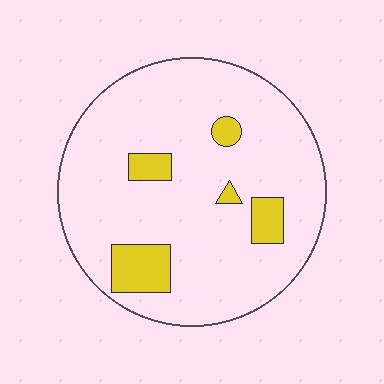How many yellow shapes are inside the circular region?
5.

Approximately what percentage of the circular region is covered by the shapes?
Approximately 10%.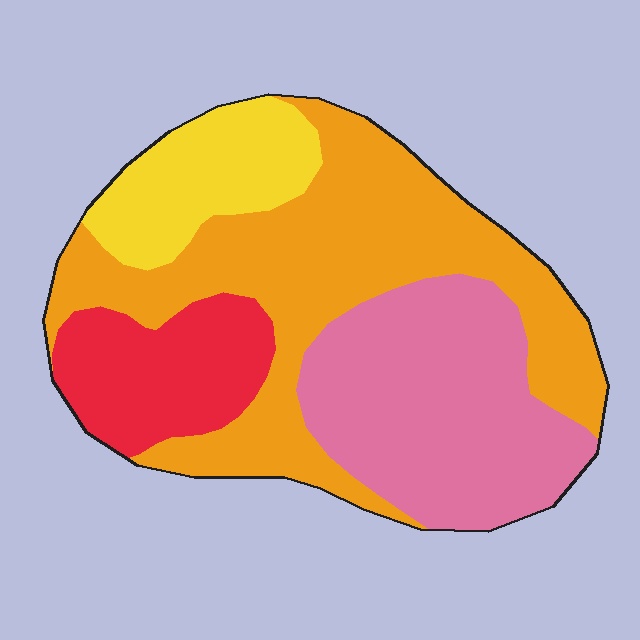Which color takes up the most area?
Orange, at roughly 40%.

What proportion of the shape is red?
Red covers 15% of the shape.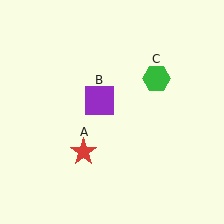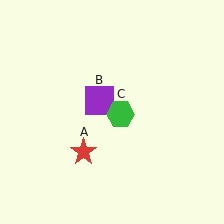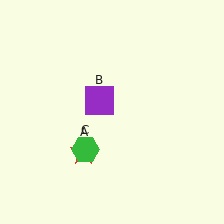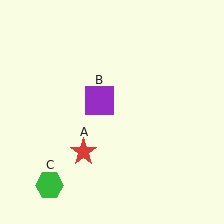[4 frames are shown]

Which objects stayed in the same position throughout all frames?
Red star (object A) and purple square (object B) remained stationary.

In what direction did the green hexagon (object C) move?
The green hexagon (object C) moved down and to the left.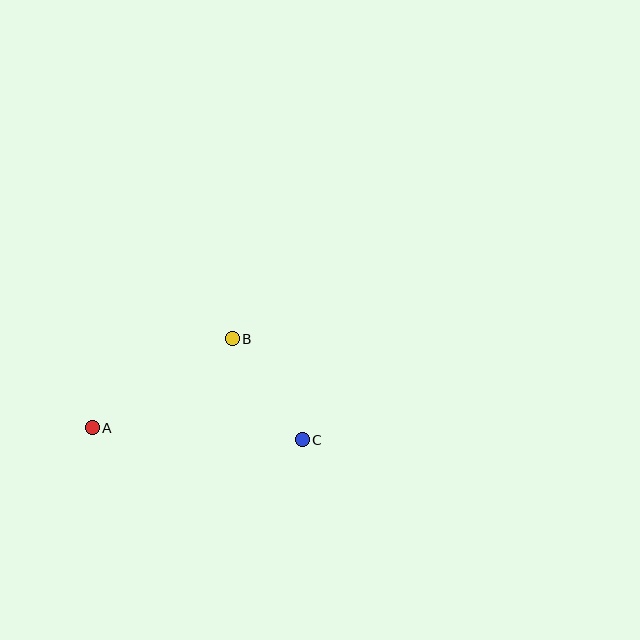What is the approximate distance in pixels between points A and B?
The distance between A and B is approximately 166 pixels.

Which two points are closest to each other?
Points B and C are closest to each other.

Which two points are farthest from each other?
Points A and C are farthest from each other.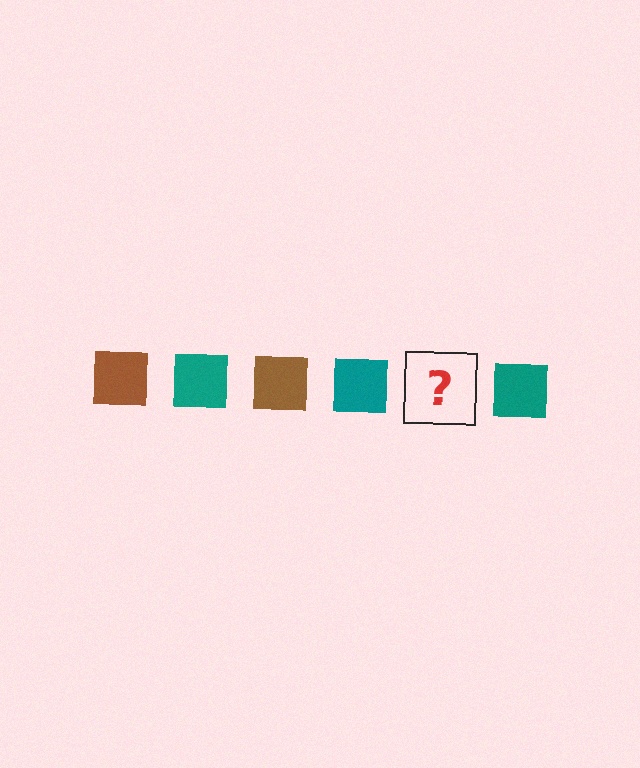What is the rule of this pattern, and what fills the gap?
The rule is that the pattern cycles through brown, teal squares. The gap should be filled with a brown square.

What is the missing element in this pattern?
The missing element is a brown square.